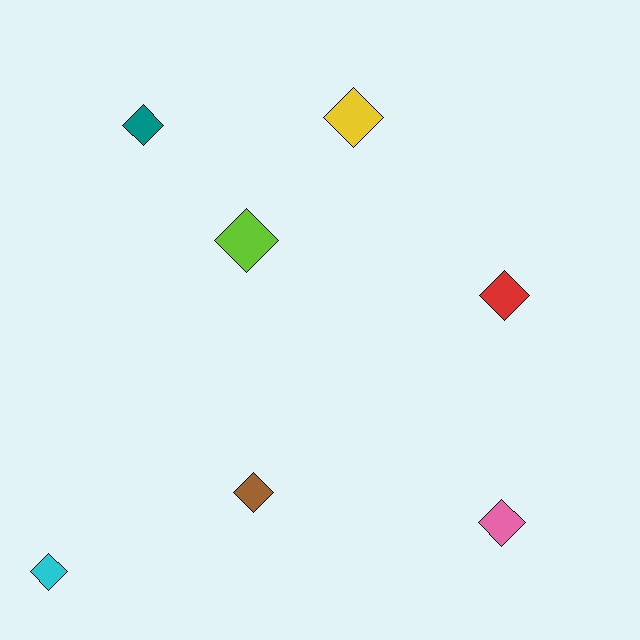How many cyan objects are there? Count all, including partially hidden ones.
There is 1 cyan object.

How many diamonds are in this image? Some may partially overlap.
There are 7 diamonds.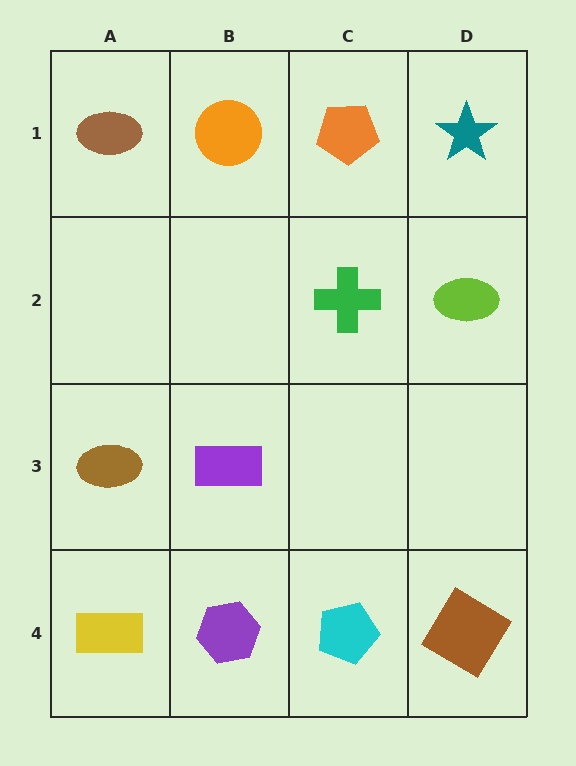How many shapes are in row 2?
2 shapes.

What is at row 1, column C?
An orange pentagon.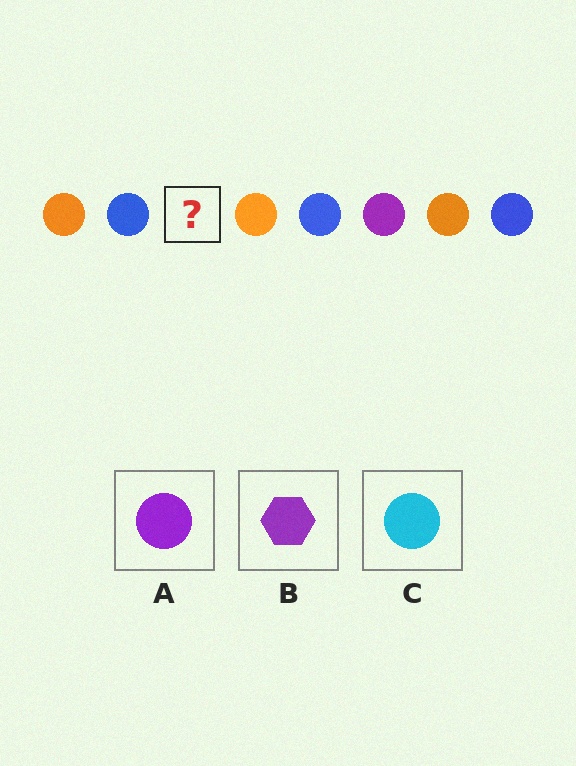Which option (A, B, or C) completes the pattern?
A.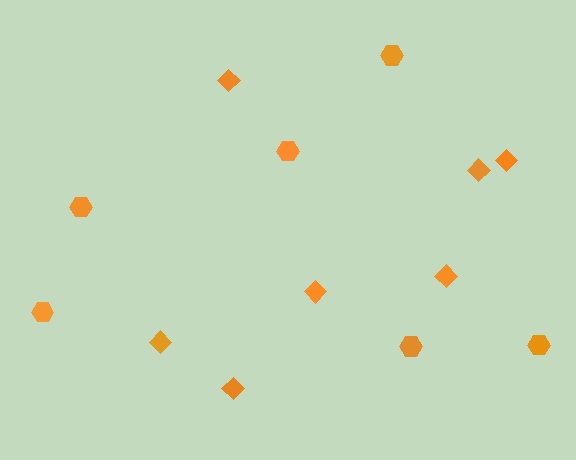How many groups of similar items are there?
There are 2 groups: one group of diamonds (7) and one group of hexagons (6).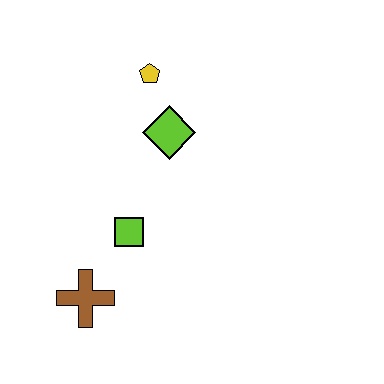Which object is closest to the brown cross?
The lime square is closest to the brown cross.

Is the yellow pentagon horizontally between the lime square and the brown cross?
No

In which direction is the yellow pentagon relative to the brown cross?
The yellow pentagon is above the brown cross.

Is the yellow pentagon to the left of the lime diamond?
Yes